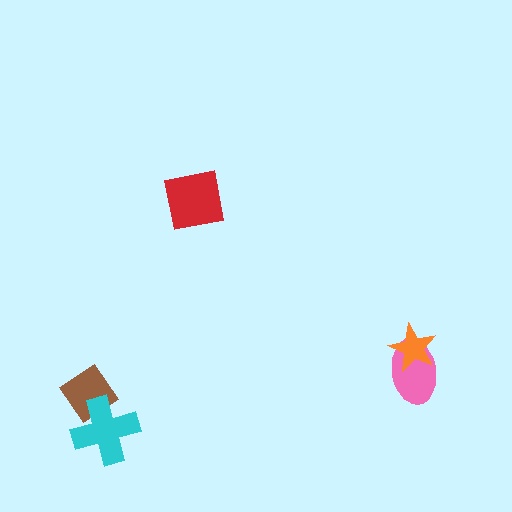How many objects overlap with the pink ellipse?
1 object overlaps with the pink ellipse.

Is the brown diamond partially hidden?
Yes, it is partially covered by another shape.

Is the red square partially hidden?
No, no other shape covers it.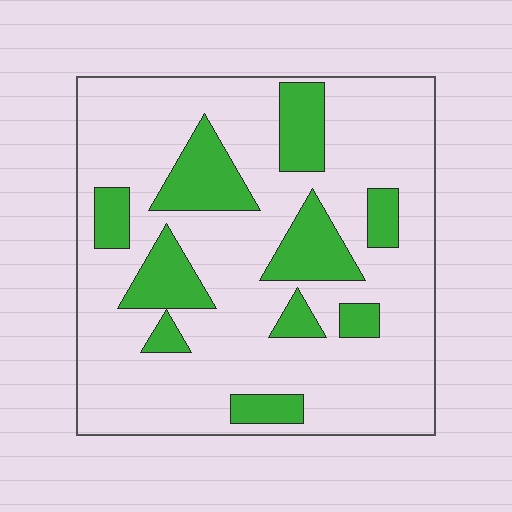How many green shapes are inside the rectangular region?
10.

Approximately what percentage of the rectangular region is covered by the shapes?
Approximately 25%.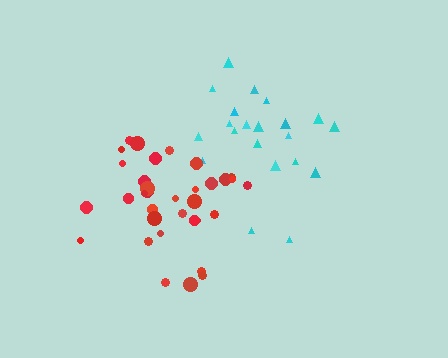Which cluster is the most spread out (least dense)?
Cyan.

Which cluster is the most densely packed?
Red.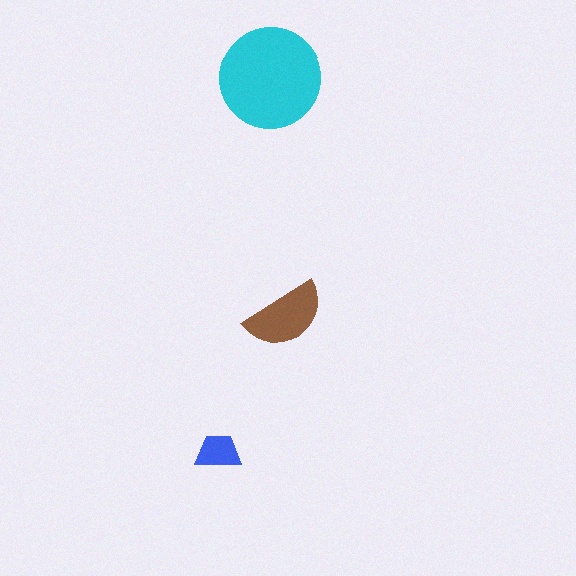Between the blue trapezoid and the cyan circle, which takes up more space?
The cyan circle.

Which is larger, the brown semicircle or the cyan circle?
The cyan circle.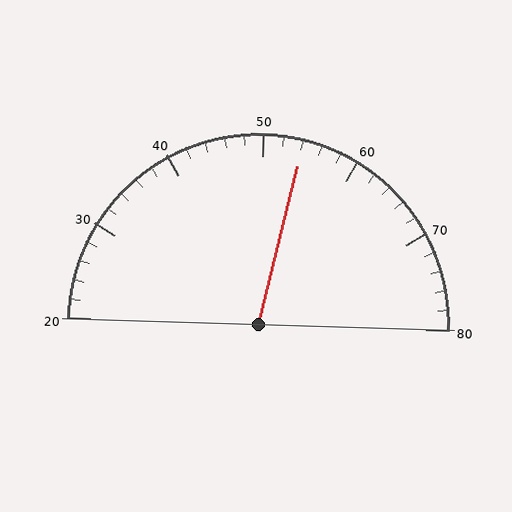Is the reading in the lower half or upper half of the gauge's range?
The reading is in the upper half of the range (20 to 80).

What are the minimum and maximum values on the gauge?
The gauge ranges from 20 to 80.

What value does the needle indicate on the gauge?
The needle indicates approximately 54.